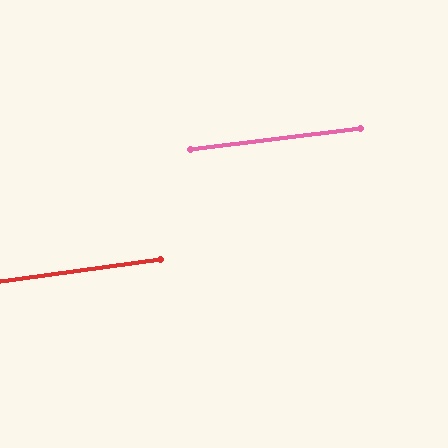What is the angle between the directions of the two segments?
Approximately 1 degree.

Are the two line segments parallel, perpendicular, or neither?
Parallel — their directions differ by only 0.7°.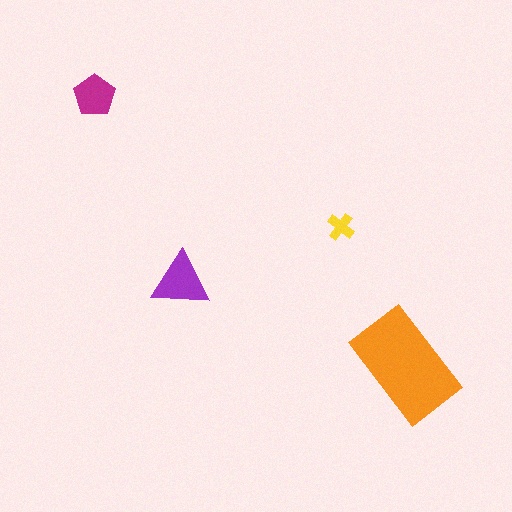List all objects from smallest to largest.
The yellow cross, the magenta pentagon, the purple triangle, the orange rectangle.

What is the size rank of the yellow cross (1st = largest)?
4th.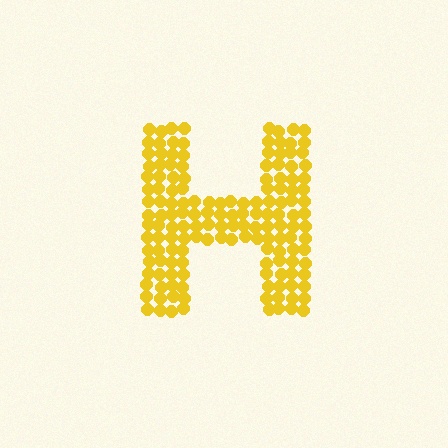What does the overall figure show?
The overall figure shows the letter H.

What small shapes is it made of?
It is made of small circles.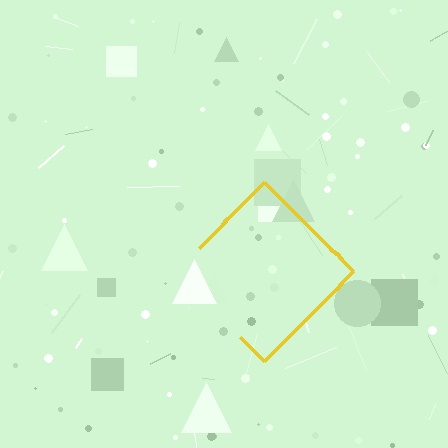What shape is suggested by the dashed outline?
The dashed outline suggests a diamond.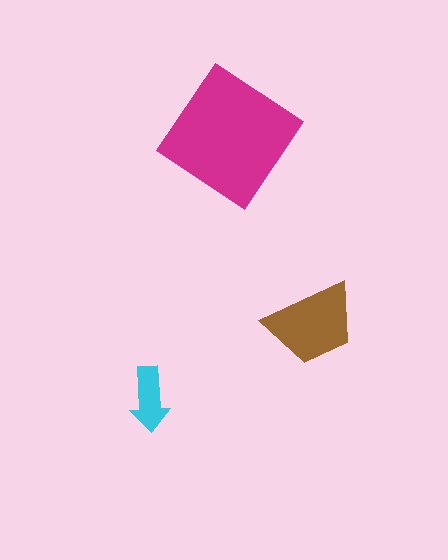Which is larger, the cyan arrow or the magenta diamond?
The magenta diamond.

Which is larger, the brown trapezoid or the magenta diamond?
The magenta diamond.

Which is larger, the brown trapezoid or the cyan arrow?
The brown trapezoid.